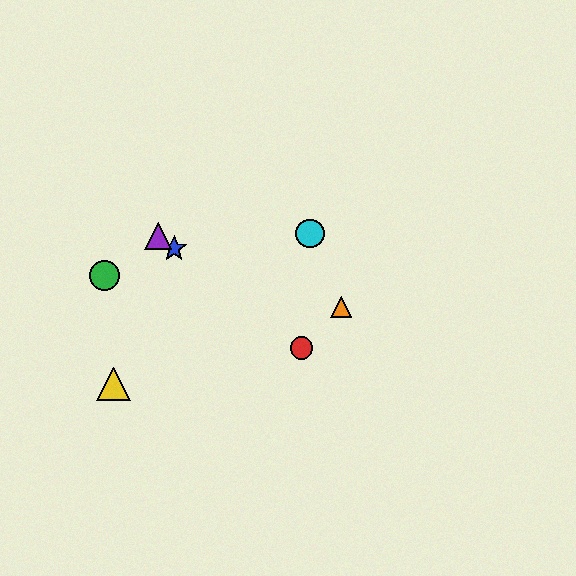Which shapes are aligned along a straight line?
The red circle, the blue star, the purple triangle are aligned along a straight line.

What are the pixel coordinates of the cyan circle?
The cyan circle is at (310, 234).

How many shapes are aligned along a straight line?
3 shapes (the red circle, the blue star, the purple triangle) are aligned along a straight line.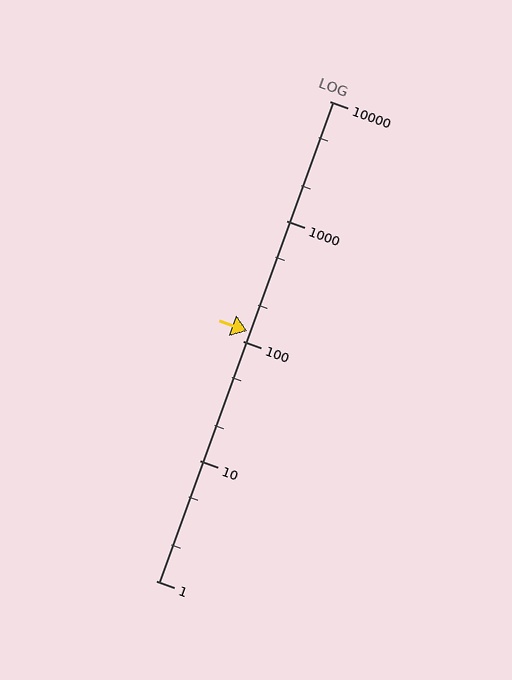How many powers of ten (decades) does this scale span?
The scale spans 4 decades, from 1 to 10000.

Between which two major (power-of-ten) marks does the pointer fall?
The pointer is between 100 and 1000.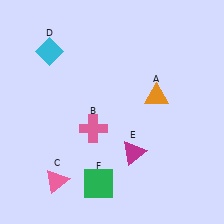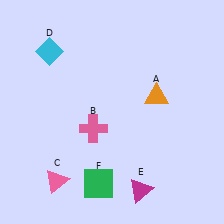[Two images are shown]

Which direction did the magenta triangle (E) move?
The magenta triangle (E) moved down.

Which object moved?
The magenta triangle (E) moved down.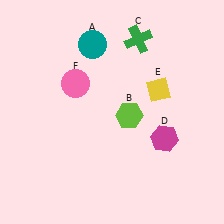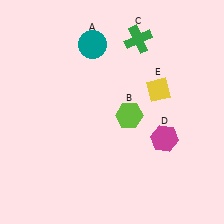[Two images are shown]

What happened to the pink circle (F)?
The pink circle (F) was removed in Image 2. It was in the top-left area of Image 1.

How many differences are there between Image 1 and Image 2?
There is 1 difference between the two images.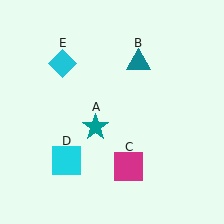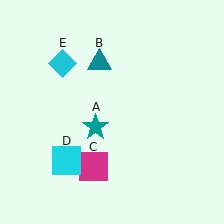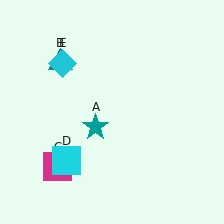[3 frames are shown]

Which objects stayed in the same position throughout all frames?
Teal star (object A) and cyan square (object D) and cyan diamond (object E) remained stationary.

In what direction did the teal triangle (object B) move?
The teal triangle (object B) moved left.